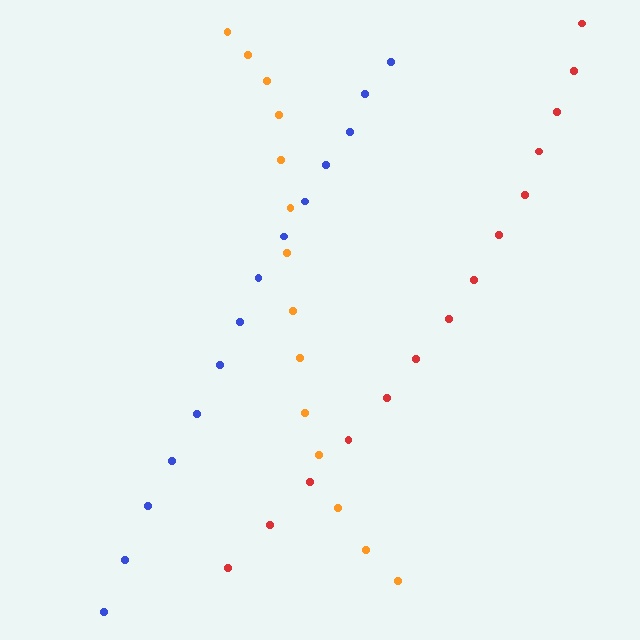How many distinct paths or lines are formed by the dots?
There are 3 distinct paths.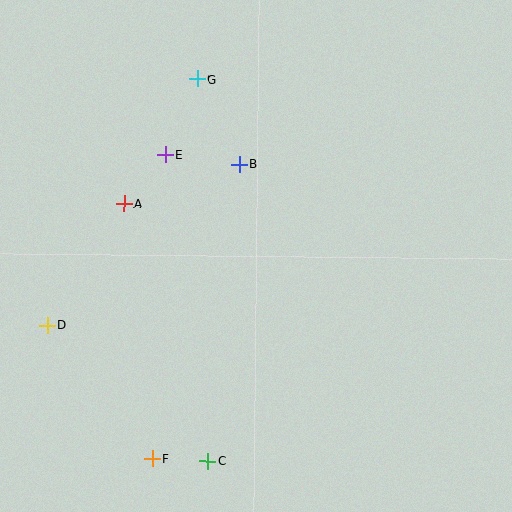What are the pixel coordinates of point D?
Point D is at (48, 325).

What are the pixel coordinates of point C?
Point C is at (208, 461).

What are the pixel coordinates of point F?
Point F is at (152, 459).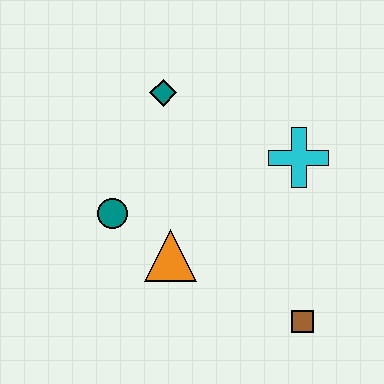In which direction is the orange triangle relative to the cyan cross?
The orange triangle is to the left of the cyan cross.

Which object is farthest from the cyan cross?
The teal circle is farthest from the cyan cross.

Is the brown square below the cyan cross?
Yes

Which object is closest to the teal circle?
The orange triangle is closest to the teal circle.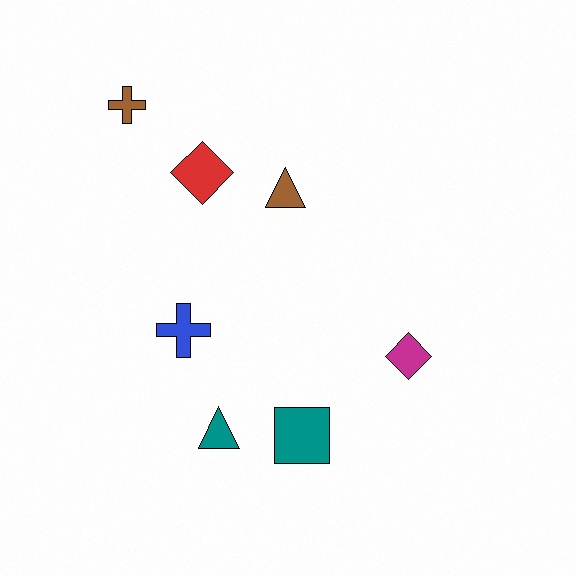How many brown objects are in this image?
There are 2 brown objects.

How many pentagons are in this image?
There are no pentagons.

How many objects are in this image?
There are 7 objects.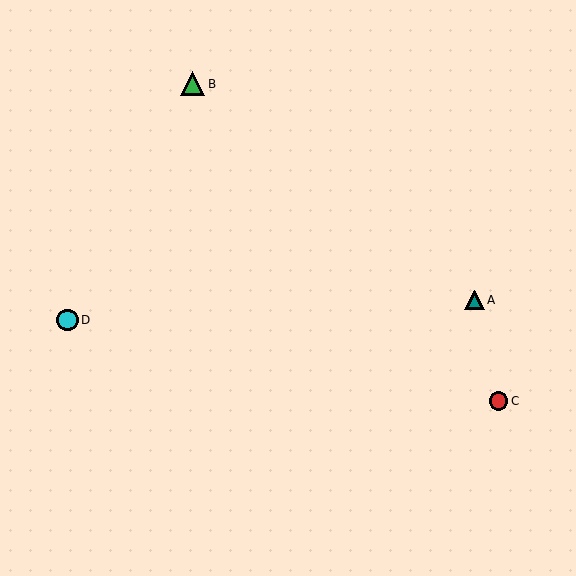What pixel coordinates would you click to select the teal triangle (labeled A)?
Click at (474, 300) to select the teal triangle A.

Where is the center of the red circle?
The center of the red circle is at (499, 401).